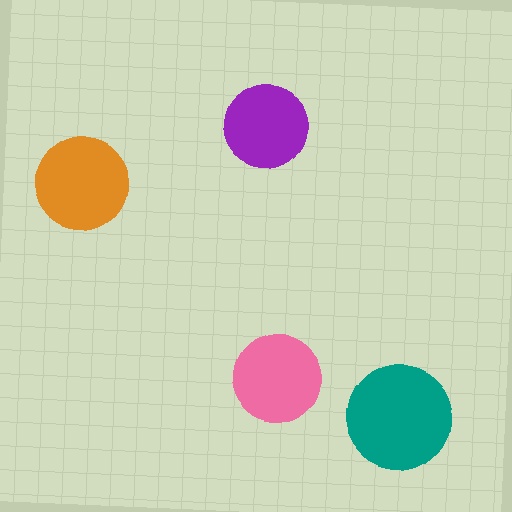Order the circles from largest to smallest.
the teal one, the orange one, the pink one, the purple one.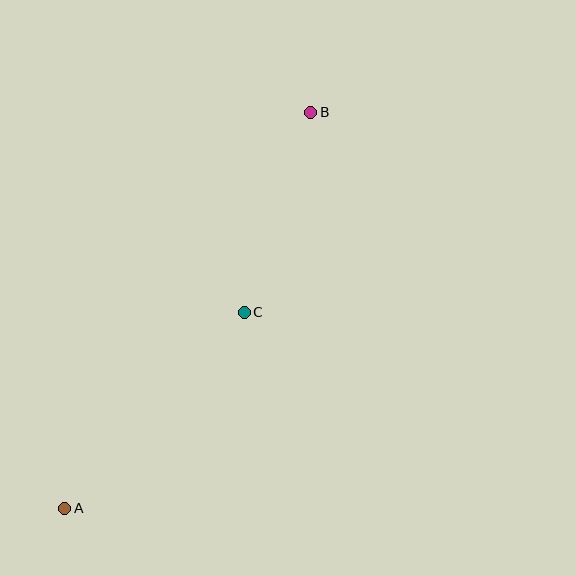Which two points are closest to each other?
Points B and C are closest to each other.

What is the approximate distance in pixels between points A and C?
The distance between A and C is approximately 266 pixels.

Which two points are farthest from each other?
Points A and B are farthest from each other.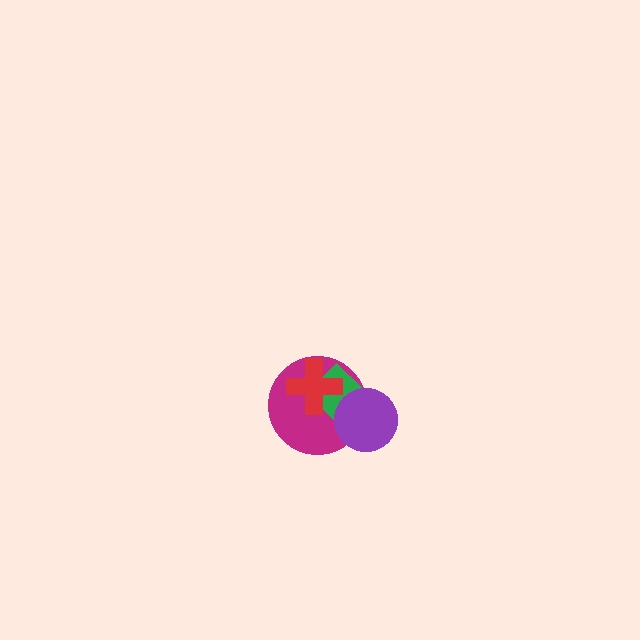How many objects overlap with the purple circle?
2 objects overlap with the purple circle.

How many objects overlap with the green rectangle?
3 objects overlap with the green rectangle.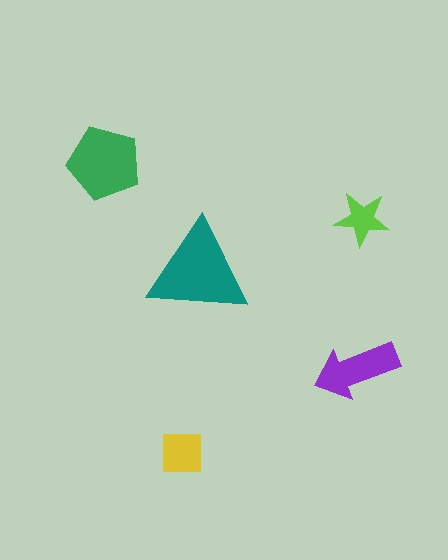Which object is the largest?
The teal triangle.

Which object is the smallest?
The lime star.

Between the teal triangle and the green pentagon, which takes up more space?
The teal triangle.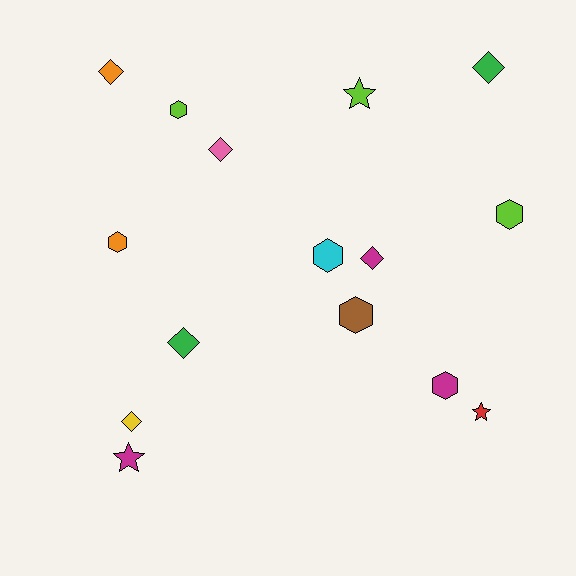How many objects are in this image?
There are 15 objects.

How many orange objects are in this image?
There are 2 orange objects.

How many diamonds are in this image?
There are 6 diamonds.